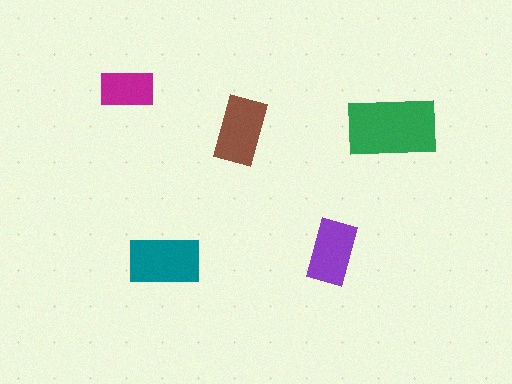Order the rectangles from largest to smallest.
the green one, the teal one, the brown one, the purple one, the magenta one.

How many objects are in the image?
There are 5 objects in the image.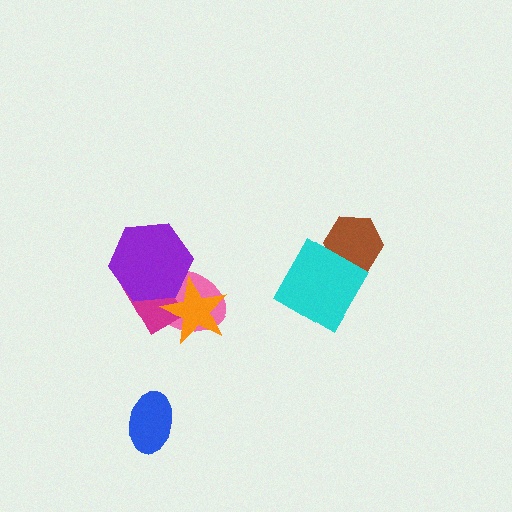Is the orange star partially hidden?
Yes, it is partially covered by another shape.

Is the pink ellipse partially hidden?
Yes, it is partially covered by another shape.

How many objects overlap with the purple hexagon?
3 objects overlap with the purple hexagon.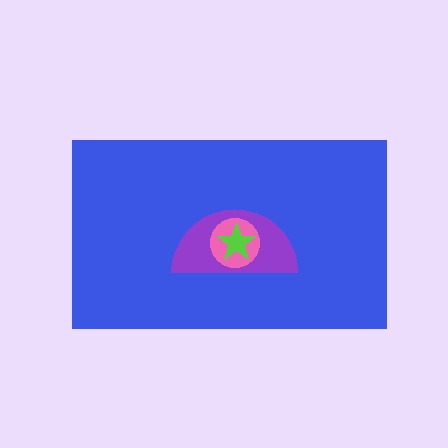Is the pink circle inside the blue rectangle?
Yes.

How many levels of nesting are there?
4.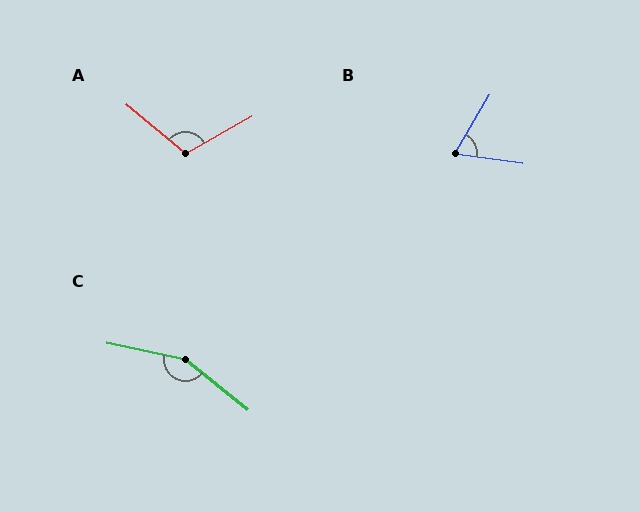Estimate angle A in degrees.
Approximately 111 degrees.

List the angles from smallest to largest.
B (68°), A (111°), C (153°).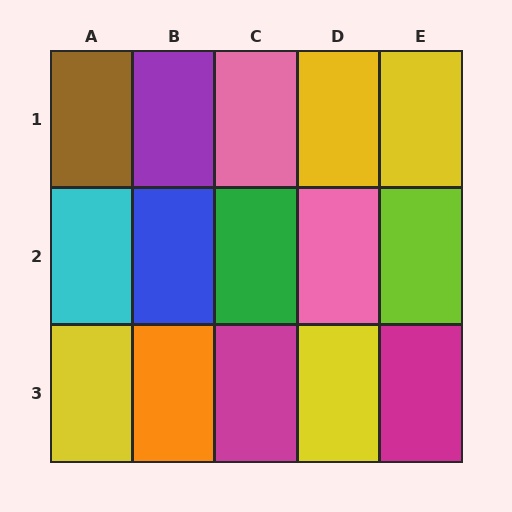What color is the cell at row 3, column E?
Magenta.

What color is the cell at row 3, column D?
Yellow.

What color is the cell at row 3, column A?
Yellow.